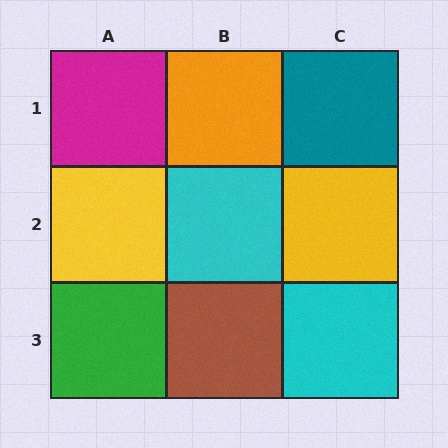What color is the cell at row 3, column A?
Green.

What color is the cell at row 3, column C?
Cyan.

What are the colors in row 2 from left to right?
Yellow, cyan, yellow.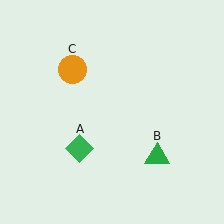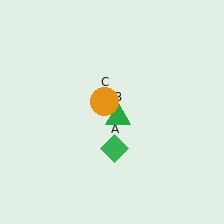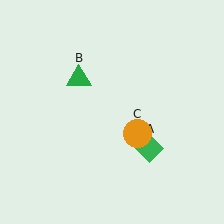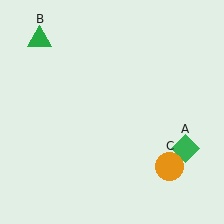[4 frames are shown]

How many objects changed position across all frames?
3 objects changed position: green diamond (object A), green triangle (object B), orange circle (object C).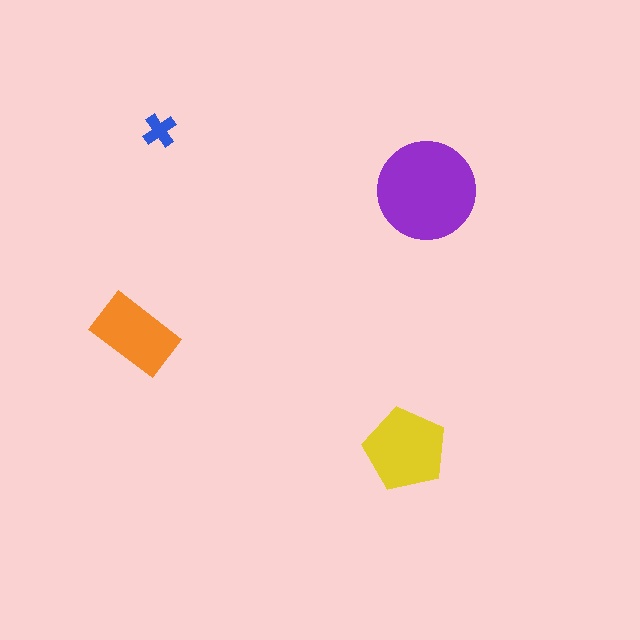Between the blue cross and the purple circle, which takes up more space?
The purple circle.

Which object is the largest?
The purple circle.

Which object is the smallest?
The blue cross.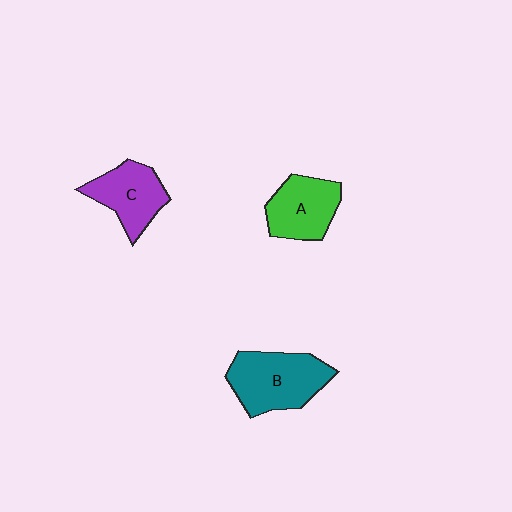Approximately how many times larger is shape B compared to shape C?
Approximately 1.3 times.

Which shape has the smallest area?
Shape C (purple).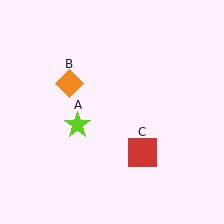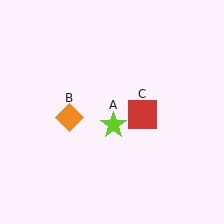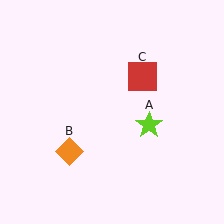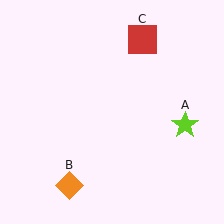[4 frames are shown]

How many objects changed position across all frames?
3 objects changed position: lime star (object A), orange diamond (object B), red square (object C).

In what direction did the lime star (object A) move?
The lime star (object A) moved right.